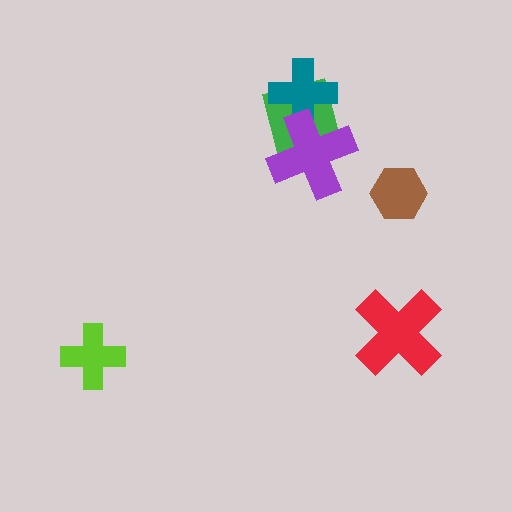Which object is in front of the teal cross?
The purple cross is in front of the teal cross.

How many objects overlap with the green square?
2 objects overlap with the green square.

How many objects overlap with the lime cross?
0 objects overlap with the lime cross.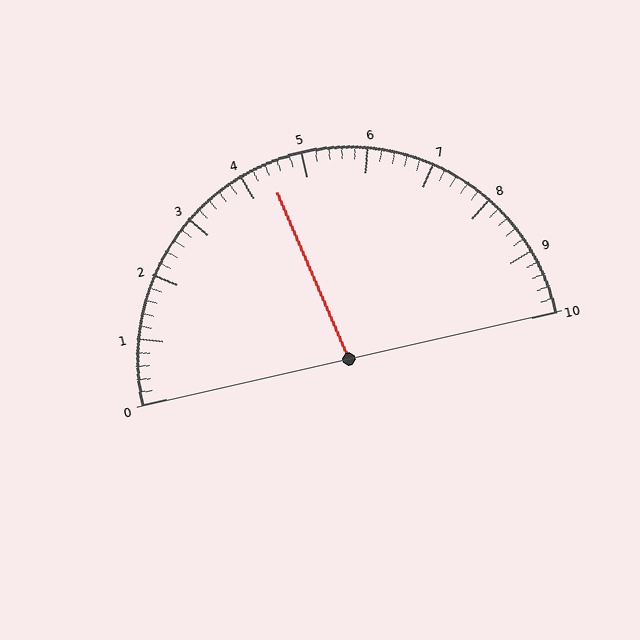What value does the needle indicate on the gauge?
The needle indicates approximately 4.4.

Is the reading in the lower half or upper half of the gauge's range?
The reading is in the lower half of the range (0 to 10).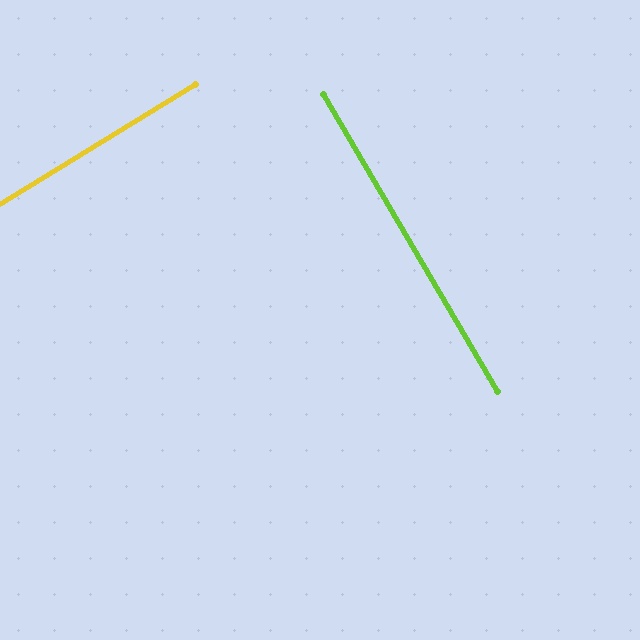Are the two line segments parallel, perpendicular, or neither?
Perpendicular — they meet at approximately 89°.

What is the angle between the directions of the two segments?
Approximately 89 degrees.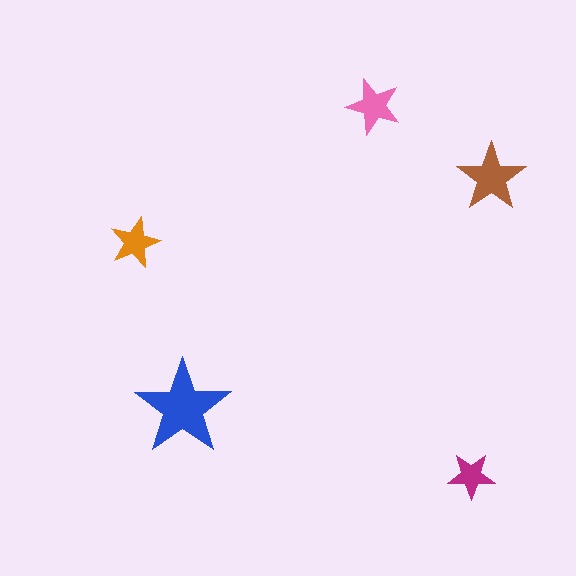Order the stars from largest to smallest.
the blue one, the brown one, the pink one, the orange one, the magenta one.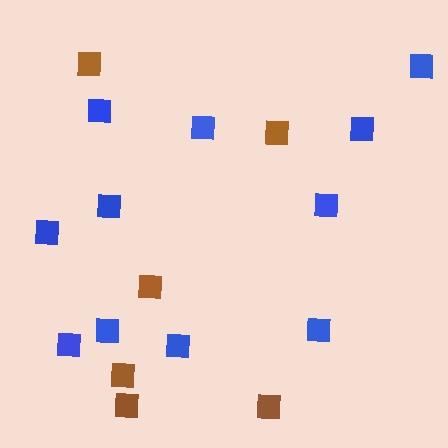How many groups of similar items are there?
There are 2 groups: one group of blue squares (11) and one group of brown squares (6).